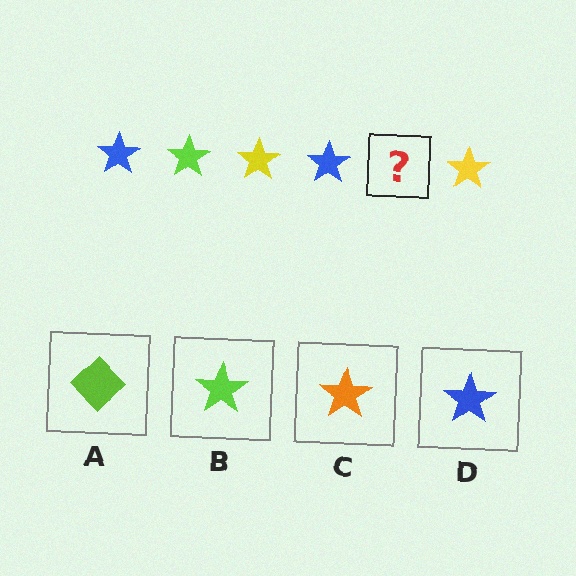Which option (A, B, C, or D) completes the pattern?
B.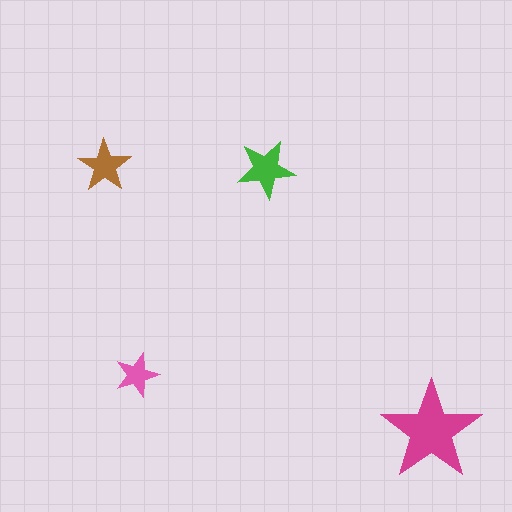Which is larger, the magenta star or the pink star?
The magenta one.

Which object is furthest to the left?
The brown star is leftmost.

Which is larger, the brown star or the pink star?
The brown one.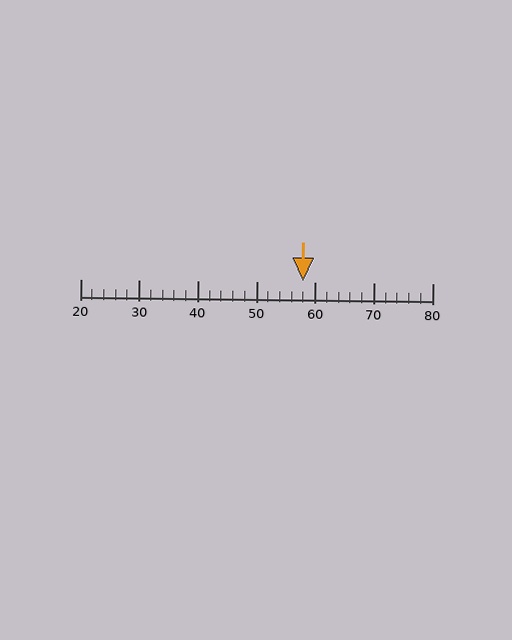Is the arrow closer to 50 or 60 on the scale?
The arrow is closer to 60.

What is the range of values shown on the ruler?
The ruler shows values from 20 to 80.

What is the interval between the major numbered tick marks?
The major tick marks are spaced 10 units apart.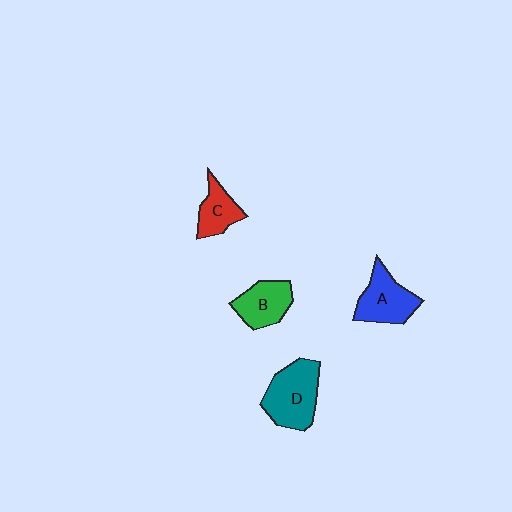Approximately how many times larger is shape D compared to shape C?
Approximately 1.8 times.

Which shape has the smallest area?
Shape C (red).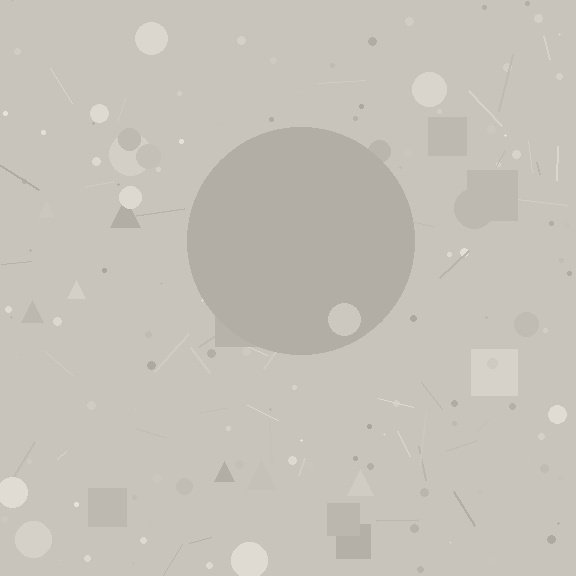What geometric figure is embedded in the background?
A circle is embedded in the background.